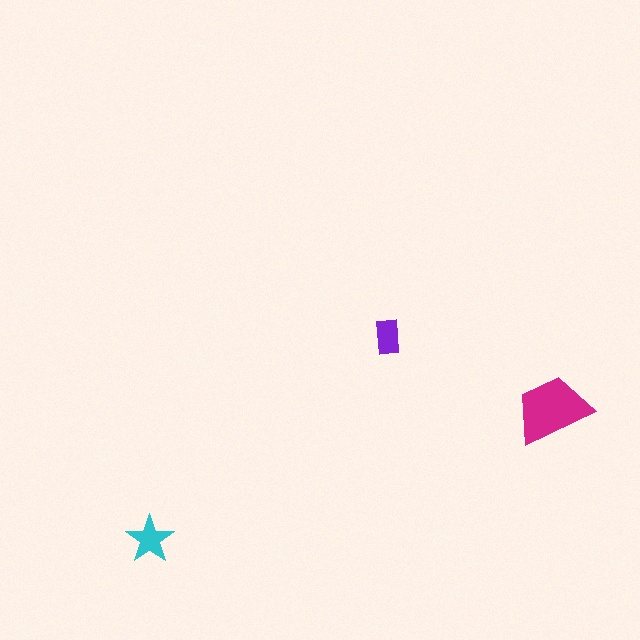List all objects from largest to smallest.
The magenta trapezoid, the cyan star, the purple rectangle.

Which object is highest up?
The purple rectangle is topmost.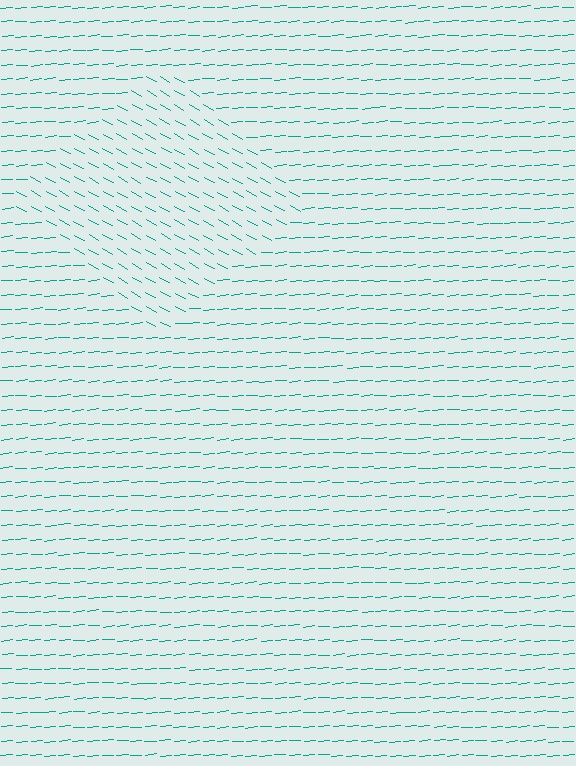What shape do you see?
I see a diamond.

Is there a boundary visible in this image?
Yes, there is a texture boundary formed by a change in line orientation.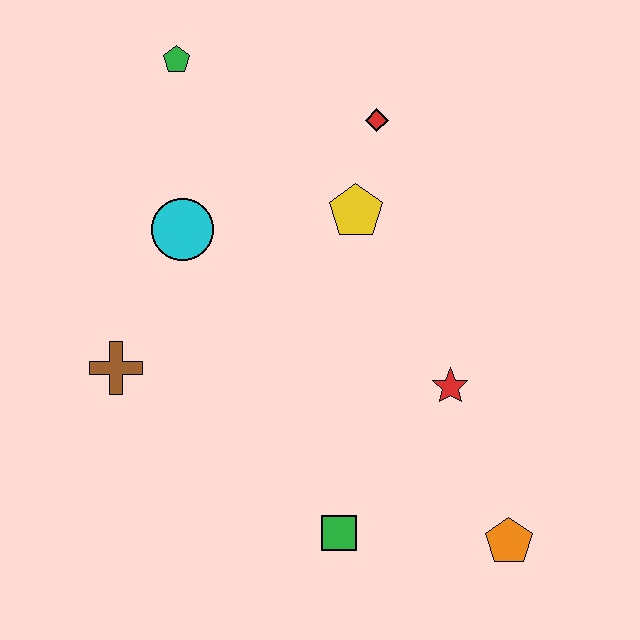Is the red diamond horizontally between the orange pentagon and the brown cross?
Yes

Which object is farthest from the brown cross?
The orange pentagon is farthest from the brown cross.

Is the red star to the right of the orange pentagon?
No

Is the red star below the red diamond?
Yes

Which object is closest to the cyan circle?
The brown cross is closest to the cyan circle.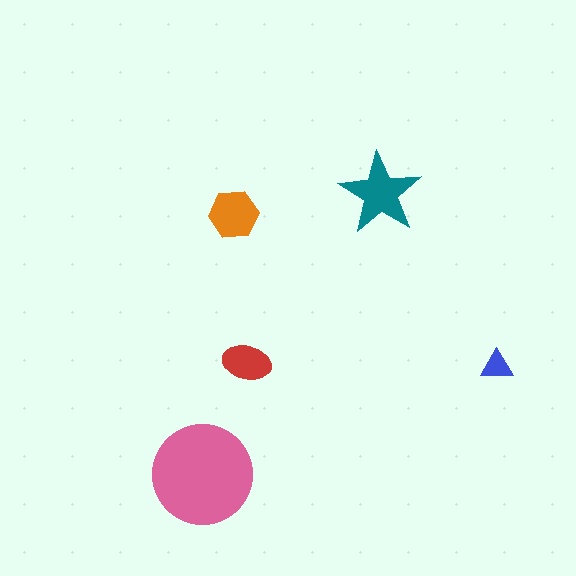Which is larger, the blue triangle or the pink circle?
The pink circle.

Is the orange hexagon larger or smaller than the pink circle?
Smaller.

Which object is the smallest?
The blue triangle.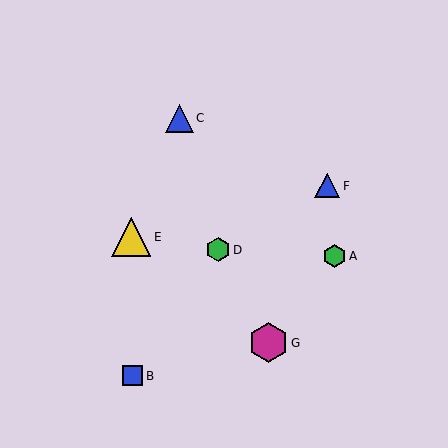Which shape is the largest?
The magenta hexagon (labeled G) is the largest.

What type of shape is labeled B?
Shape B is a blue square.